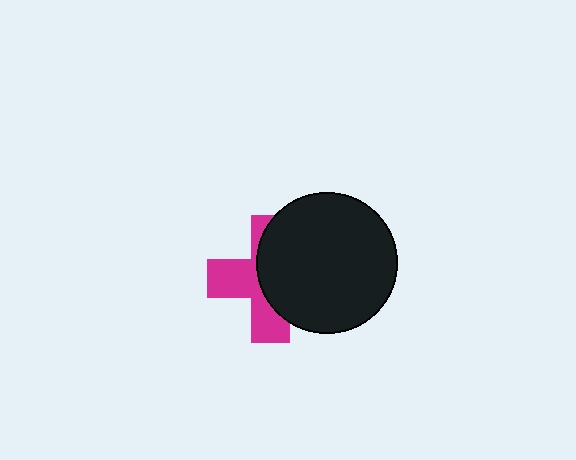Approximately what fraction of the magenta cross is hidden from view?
Roughly 54% of the magenta cross is hidden behind the black circle.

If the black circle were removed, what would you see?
You would see the complete magenta cross.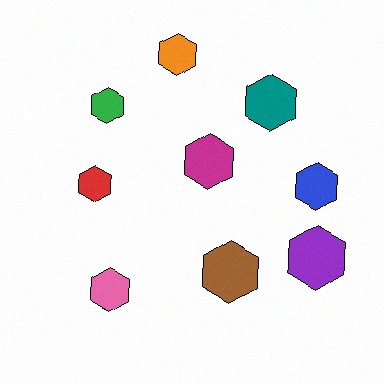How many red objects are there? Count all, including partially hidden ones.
There is 1 red object.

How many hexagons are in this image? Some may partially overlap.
There are 9 hexagons.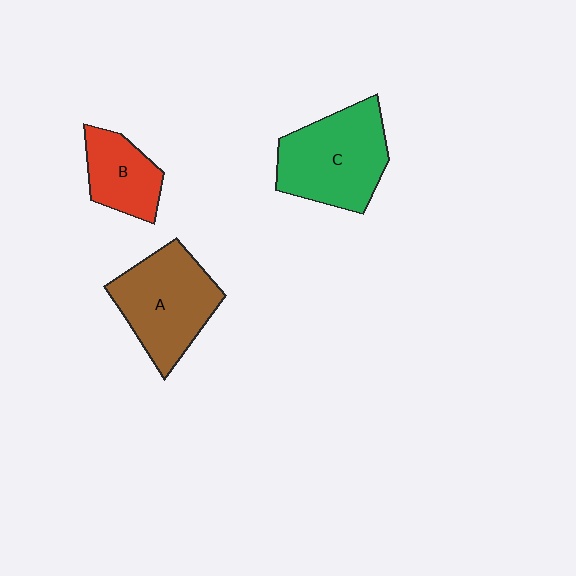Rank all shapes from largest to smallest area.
From largest to smallest: C (green), A (brown), B (red).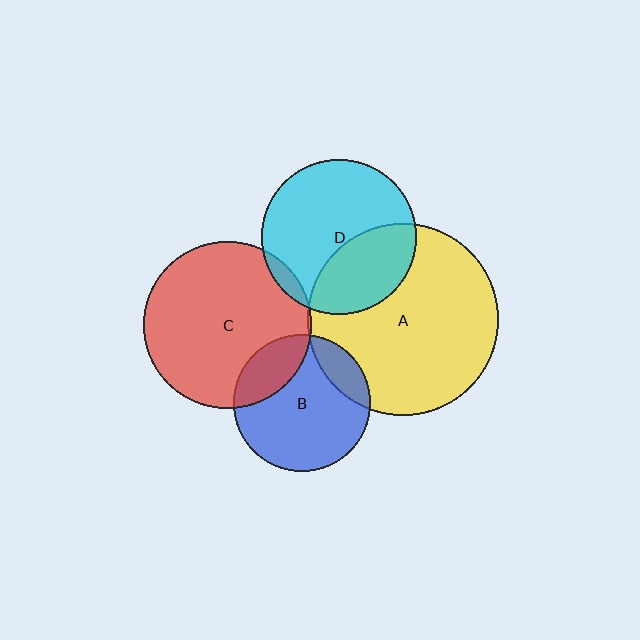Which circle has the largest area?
Circle A (yellow).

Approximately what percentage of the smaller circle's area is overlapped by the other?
Approximately 5%.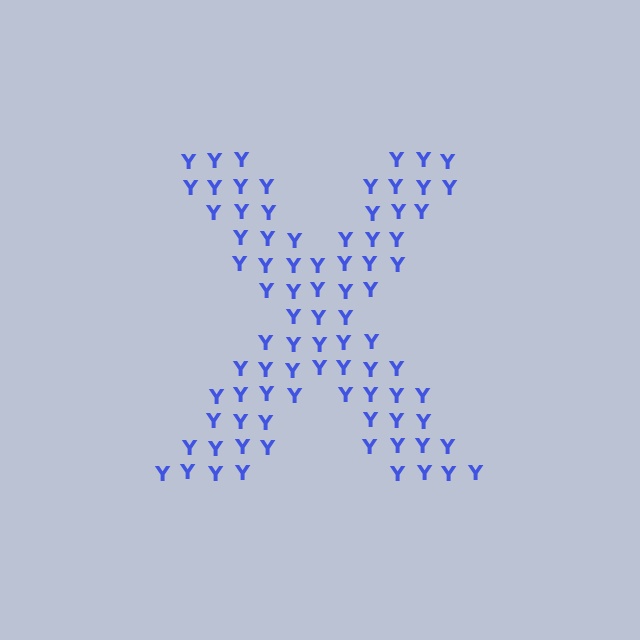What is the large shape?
The large shape is the letter X.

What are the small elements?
The small elements are letter Y's.